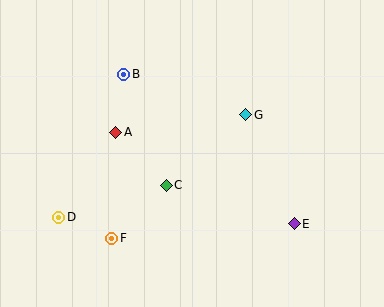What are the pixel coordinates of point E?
Point E is at (294, 224).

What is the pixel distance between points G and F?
The distance between G and F is 182 pixels.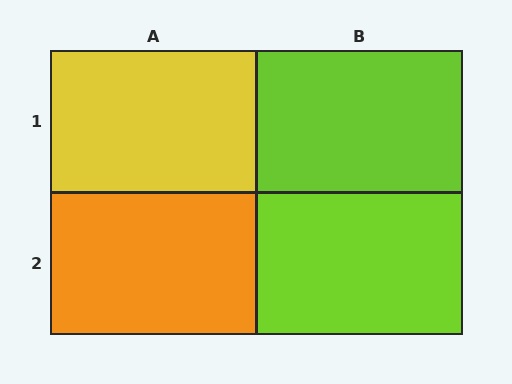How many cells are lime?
2 cells are lime.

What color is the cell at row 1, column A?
Yellow.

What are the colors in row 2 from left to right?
Orange, lime.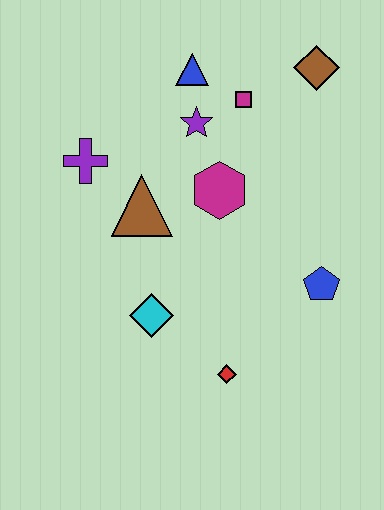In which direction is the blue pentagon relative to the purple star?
The blue pentagon is below the purple star.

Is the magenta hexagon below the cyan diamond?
No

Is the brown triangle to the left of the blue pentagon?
Yes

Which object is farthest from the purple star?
The red diamond is farthest from the purple star.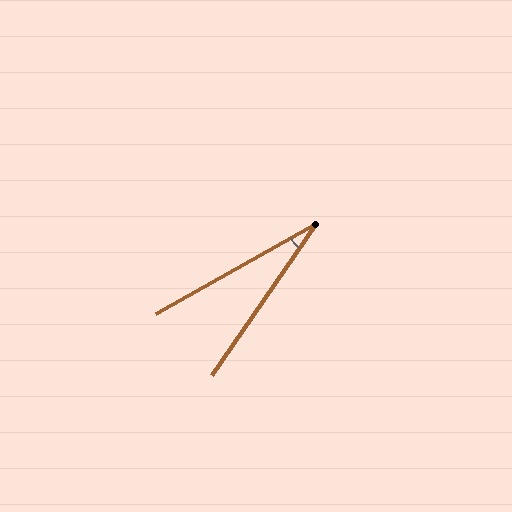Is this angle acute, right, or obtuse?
It is acute.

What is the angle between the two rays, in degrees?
Approximately 26 degrees.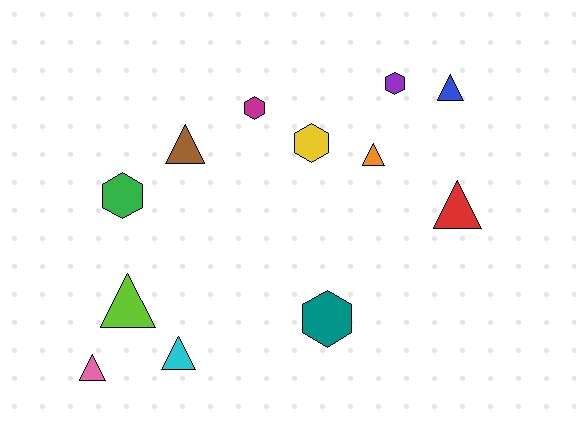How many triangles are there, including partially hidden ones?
There are 7 triangles.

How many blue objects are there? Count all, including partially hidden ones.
There is 1 blue object.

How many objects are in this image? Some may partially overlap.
There are 12 objects.